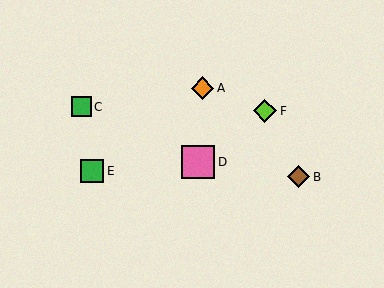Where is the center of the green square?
The center of the green square is at (81, 107).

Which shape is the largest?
The pink square (labeled D) is the largest.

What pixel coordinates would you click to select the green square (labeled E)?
Click at (92, 171) to select the green square E.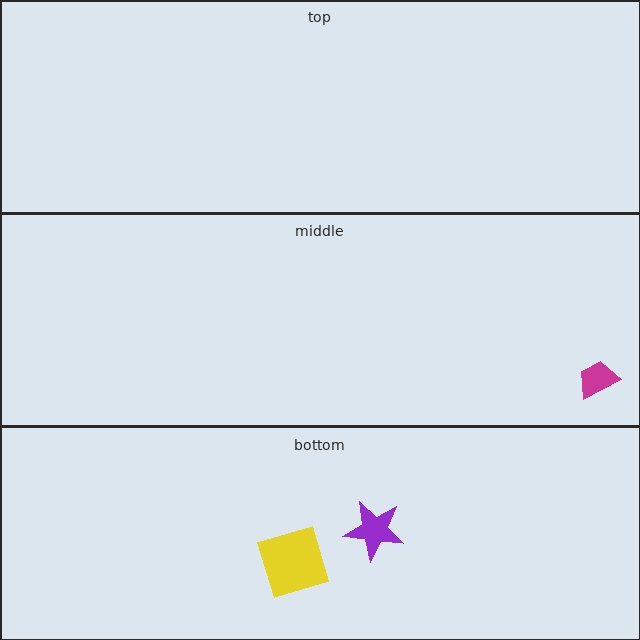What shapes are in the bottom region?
The yellow square, the purple star.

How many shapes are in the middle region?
1.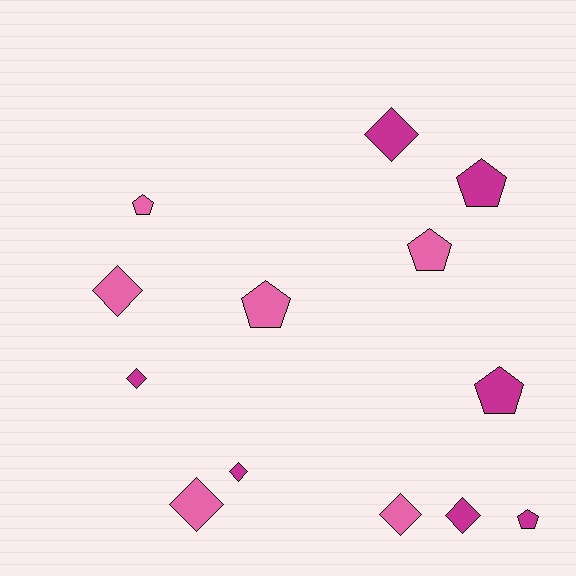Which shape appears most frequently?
Diamond, with 7 objects.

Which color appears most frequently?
Magenta, with 7 objects.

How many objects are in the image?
There are 13 objects.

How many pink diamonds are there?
There are 3 pink diamonds.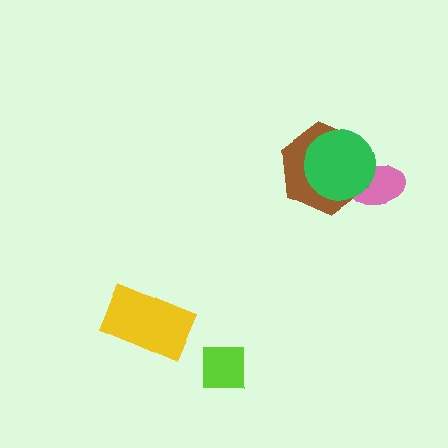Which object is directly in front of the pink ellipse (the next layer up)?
The brown hexagon is directly in front of the pink ellipse.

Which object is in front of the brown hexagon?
The green circle is in front of the brown hexagon.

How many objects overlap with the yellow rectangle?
0 objects overlap with the yellow rectangle.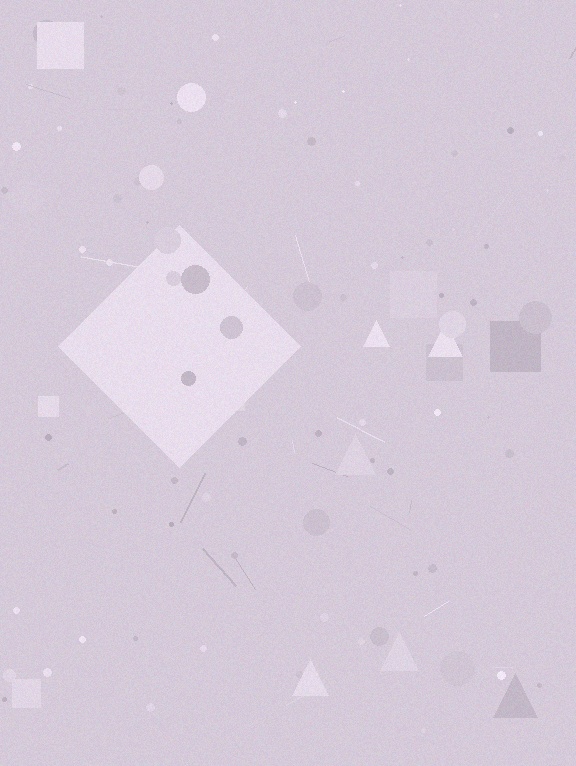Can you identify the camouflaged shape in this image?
The camouflaged shape is a diamond.